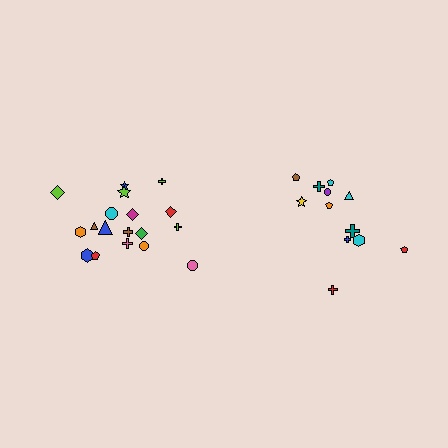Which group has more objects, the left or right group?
The left group.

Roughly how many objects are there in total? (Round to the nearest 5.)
Roughly 30 objects in total.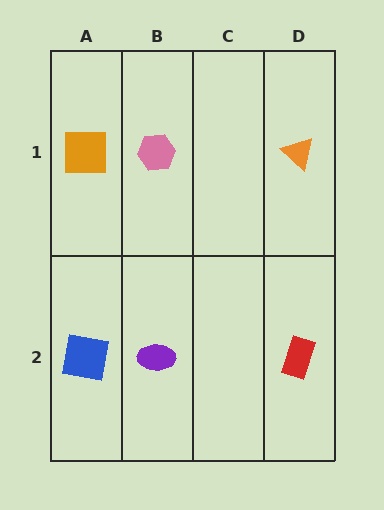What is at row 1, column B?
A pink hexagon.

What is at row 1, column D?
An orange triangle.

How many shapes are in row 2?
3 shapes.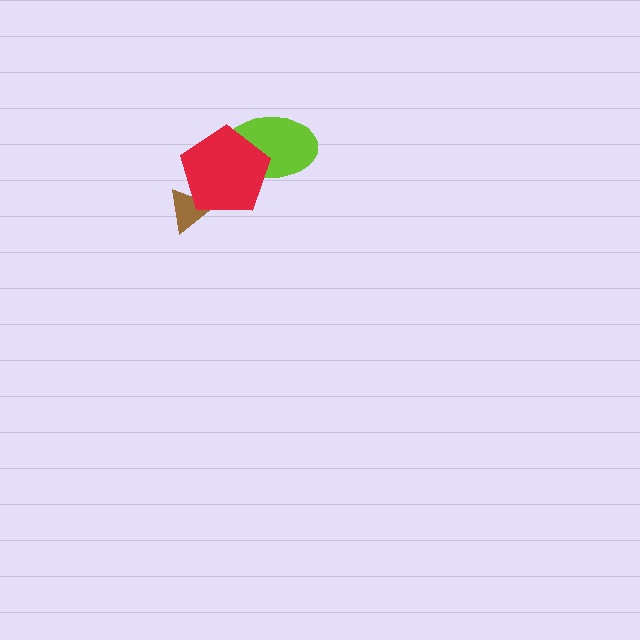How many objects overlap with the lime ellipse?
1 object overlaps with the lime ellipse.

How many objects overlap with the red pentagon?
2 objects overlap with the red pentagon.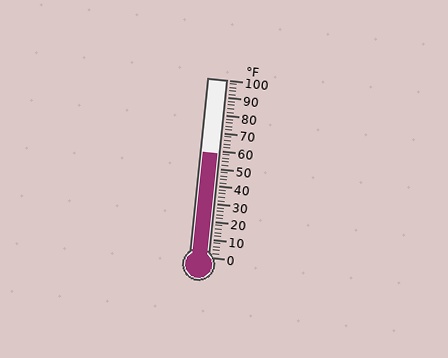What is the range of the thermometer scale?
The thermometer scale ranges from 0°F to 100°F.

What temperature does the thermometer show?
The thermometer shows approximately 58°F.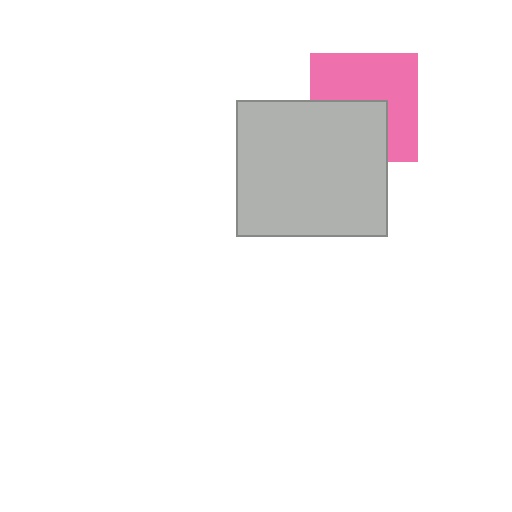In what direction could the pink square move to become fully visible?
The pink square could move up. That would shift it out from behind the light gray rectangle entirely.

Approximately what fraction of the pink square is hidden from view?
Roughly 41% of the pink square is hidden behind the light gray rectangle.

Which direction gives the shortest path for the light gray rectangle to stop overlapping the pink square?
Moving down gives the shortest separation.